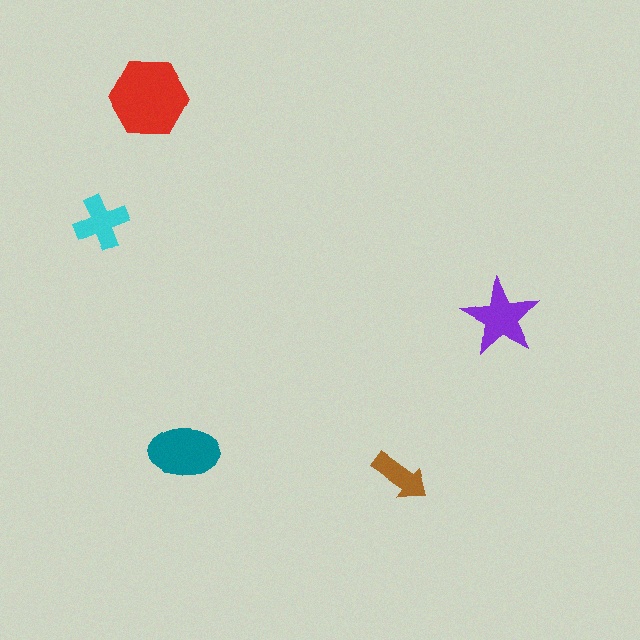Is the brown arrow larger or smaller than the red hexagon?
Smaller.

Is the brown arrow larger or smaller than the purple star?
Smaller.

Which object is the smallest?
The brown arrow.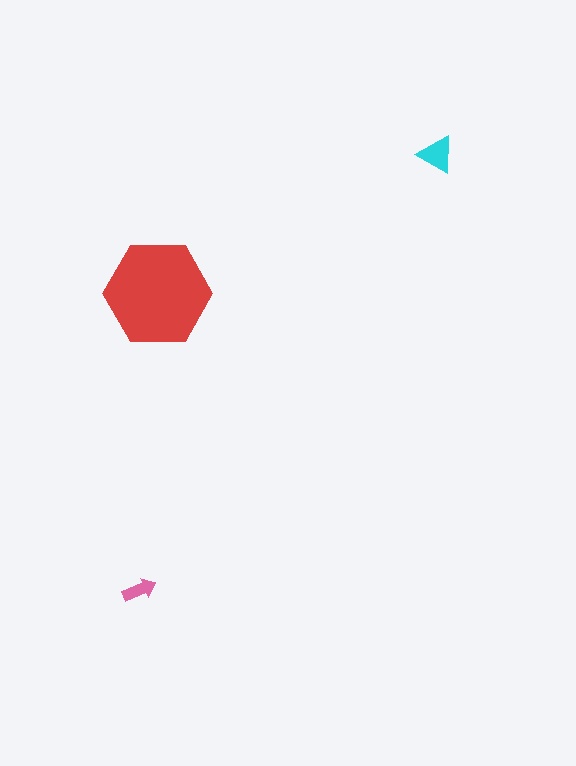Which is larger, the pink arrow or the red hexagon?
The red hexagon.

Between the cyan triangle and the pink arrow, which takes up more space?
The cyan triangle.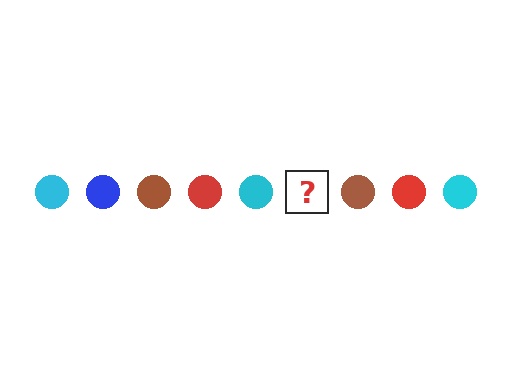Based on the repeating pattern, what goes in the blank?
The blank should be a blue circle.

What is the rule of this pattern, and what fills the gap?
The rule is that the pattern cycles through cyan, blue, brown, red circles. The gap should be filled with a blue circle.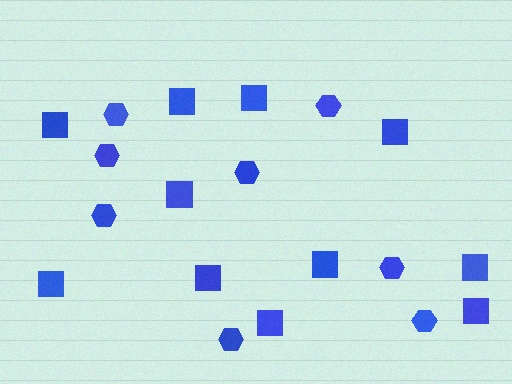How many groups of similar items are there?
There are 2 groups: one group of hexagons (8) and one group of squares (11).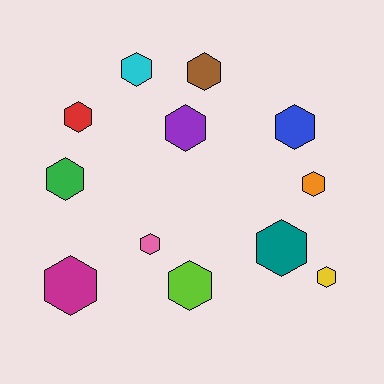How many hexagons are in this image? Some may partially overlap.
There are 12 hexagons.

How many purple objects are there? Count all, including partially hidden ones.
There is 1 purple object.